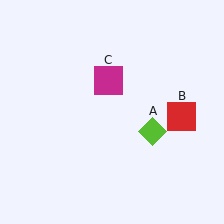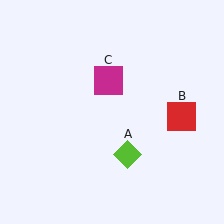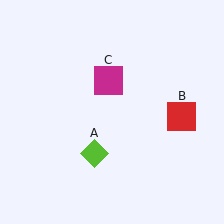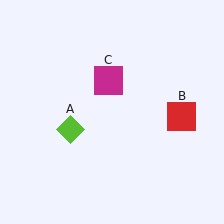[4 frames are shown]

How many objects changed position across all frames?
1 object changed position: lime diamond (object A).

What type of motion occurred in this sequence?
The lime diamond (object A) rotated clockwise around the center of the scene.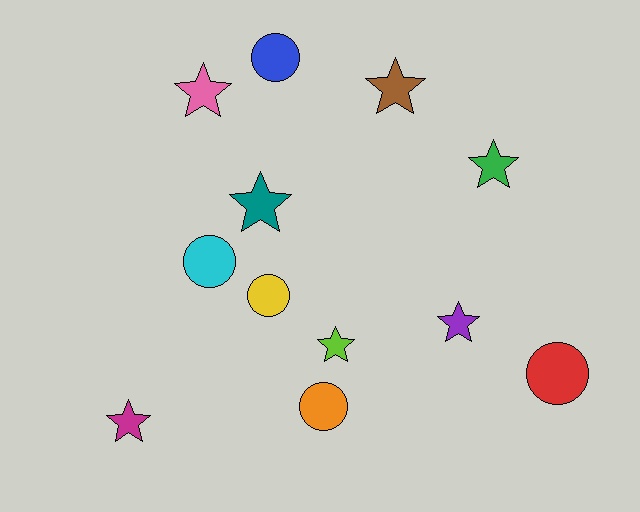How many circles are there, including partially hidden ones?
There are 5 circles.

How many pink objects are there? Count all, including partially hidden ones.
There is 1 pink object.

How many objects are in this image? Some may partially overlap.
There are 12 objects.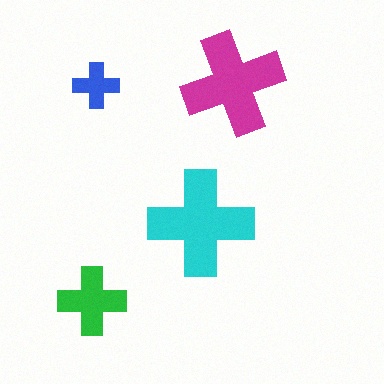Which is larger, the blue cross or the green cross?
The green one.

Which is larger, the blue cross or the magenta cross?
The magenta one.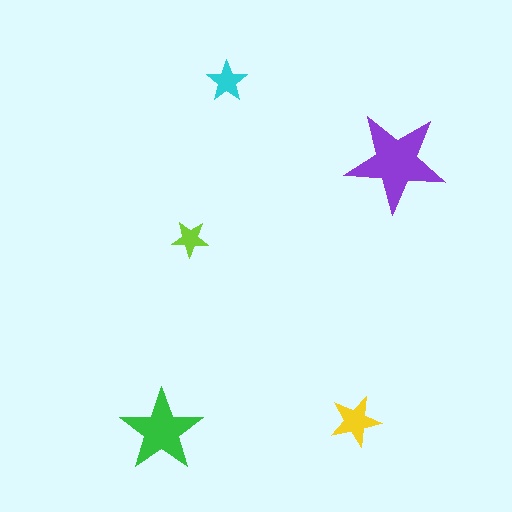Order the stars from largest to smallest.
the purple one, the green one, the yellow one, the cyan one, the lime one.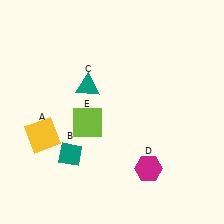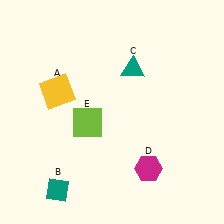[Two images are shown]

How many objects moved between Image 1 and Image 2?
3 objects moved between the two images.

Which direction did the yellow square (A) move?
The yellow square (A) moved up.